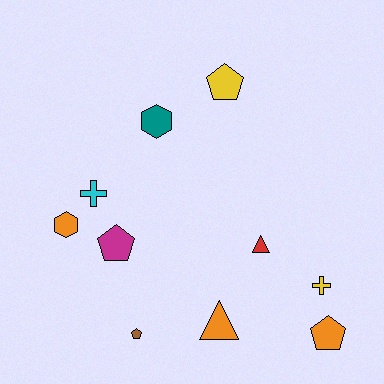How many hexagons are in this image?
There are 2 hexagons.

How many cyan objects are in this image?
There is 1 cyan object.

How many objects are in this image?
There are 10 objects.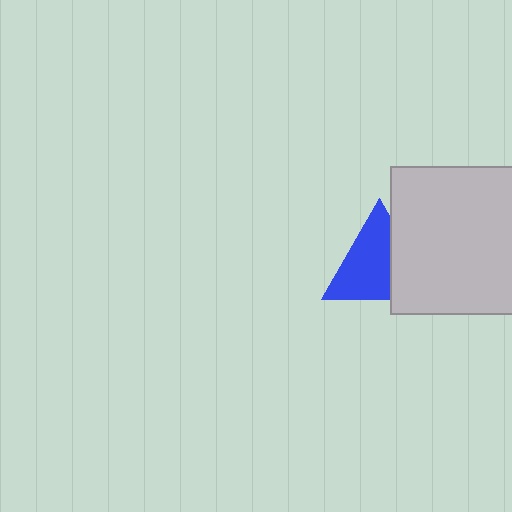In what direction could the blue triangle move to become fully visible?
The blue triangle could move left. That would shift it out from behind the light gray square entirely.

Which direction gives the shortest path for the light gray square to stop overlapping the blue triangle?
Moving right gives the shortest separation.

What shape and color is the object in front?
The object in front is a light gray square.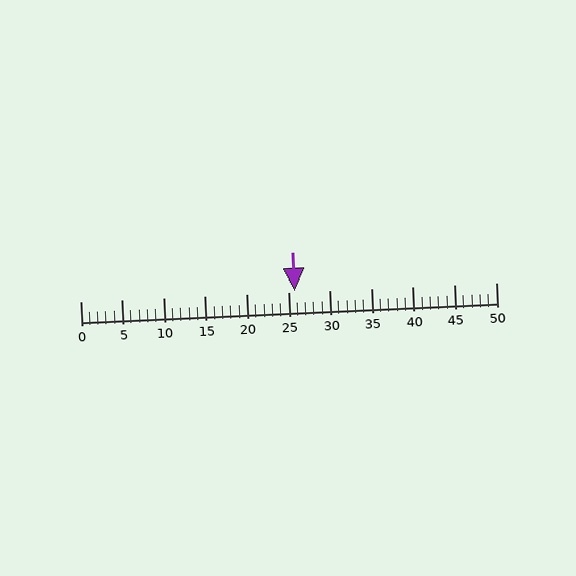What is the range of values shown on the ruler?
The ruler shows values from 0 to 50.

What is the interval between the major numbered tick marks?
The major tick marks are spaced 5 units apart.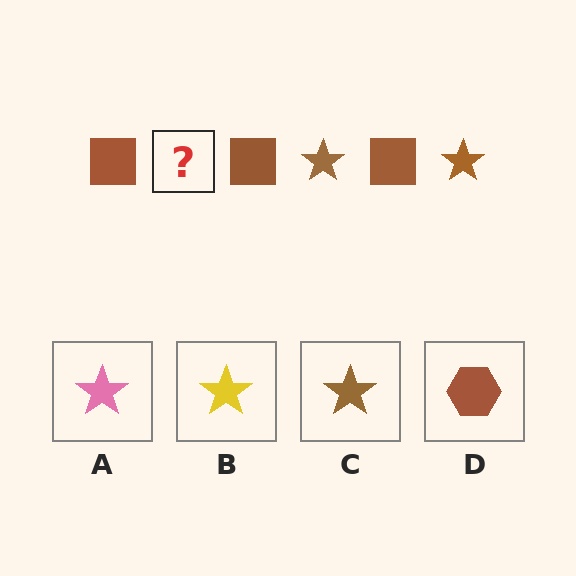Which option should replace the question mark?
Option C.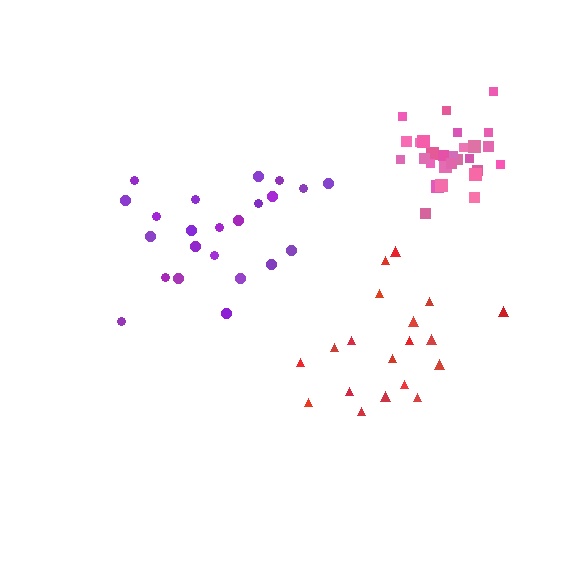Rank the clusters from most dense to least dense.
pink, purple, red.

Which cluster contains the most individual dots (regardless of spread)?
Pink (29).